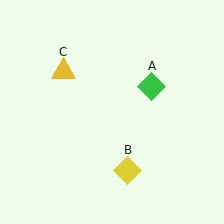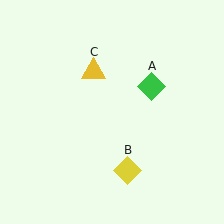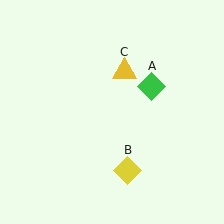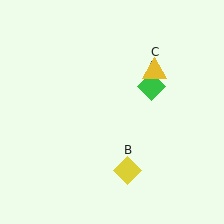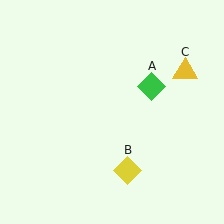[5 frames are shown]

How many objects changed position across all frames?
1 object changed position: yellow triangle (object C).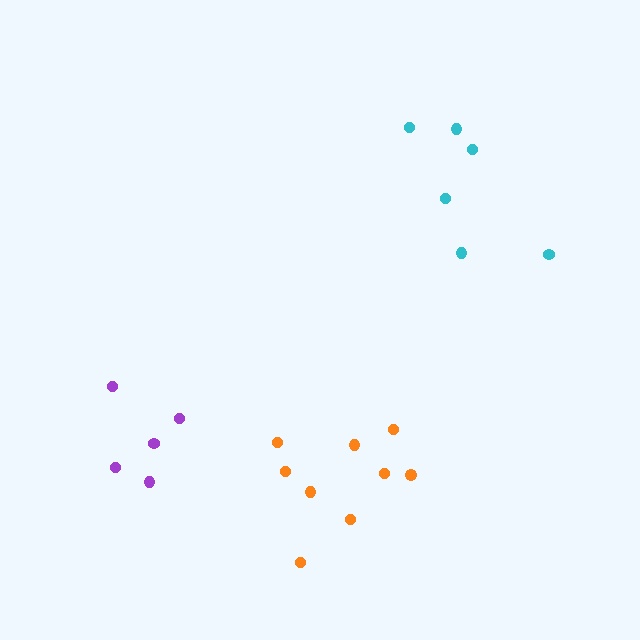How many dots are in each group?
Group 1: 6 dots, Group 2: 5 dots, Group 3: 9 dots (20 total).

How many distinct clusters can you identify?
There are 3 distinct clusters.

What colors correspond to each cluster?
The clusters are colored: cyan, purple, orange.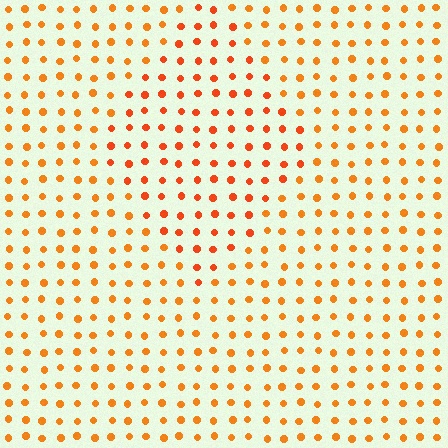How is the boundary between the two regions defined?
The boundary is defined purely by a slight shift in hue (about 17 degrees). Spacing, size, and orientation are identical on both sides.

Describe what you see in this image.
The image is filled with small orange elements in a uniform arrangement. A diamond-shaped region is visible where the elements are tinted to a slightly different hue, forming a subtle color boundary.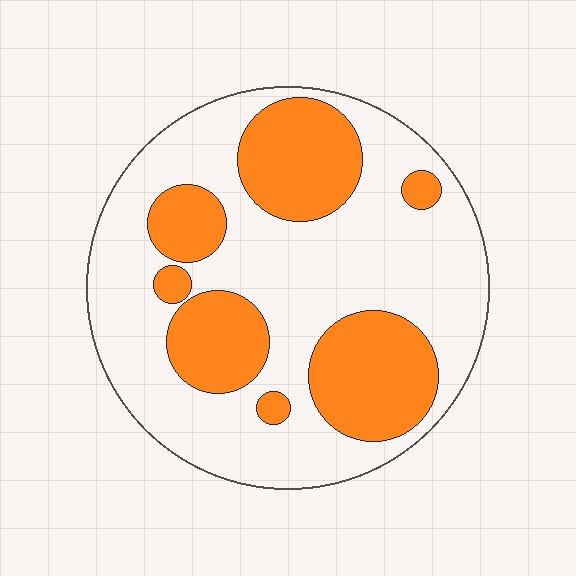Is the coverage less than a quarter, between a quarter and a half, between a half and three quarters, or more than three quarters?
Between a quarter and a half.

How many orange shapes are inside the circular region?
7.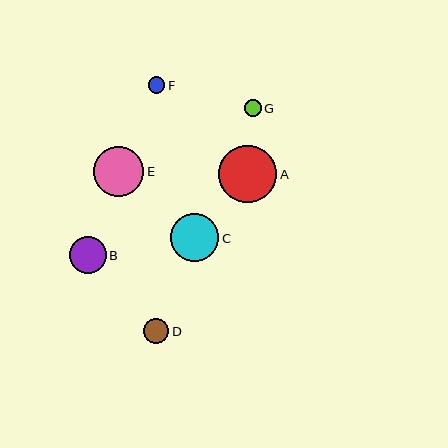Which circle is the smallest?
Circle F is the smallest with a size of approximately 16 pixels.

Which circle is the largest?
Circle A is the largest with a size of approximately 58 pixels.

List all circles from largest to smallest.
From largest to smallest: A, E, C, B, D, G, F.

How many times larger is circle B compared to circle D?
Circle B is approximately 1.5 times the size of circle D.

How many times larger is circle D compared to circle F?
Circle D is approximately 1.5 times the size of circle F.